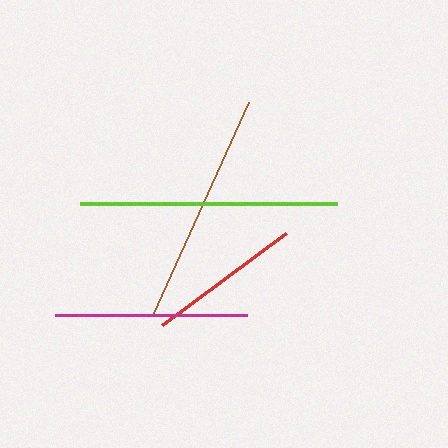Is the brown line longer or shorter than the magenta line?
The brown line is longer than the magenta line.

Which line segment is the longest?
The lime line is the longest at approximately 257 pixels.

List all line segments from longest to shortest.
From longest to shortest: lime, brown, magenta, red.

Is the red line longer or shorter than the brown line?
The brown line is longer than the red line.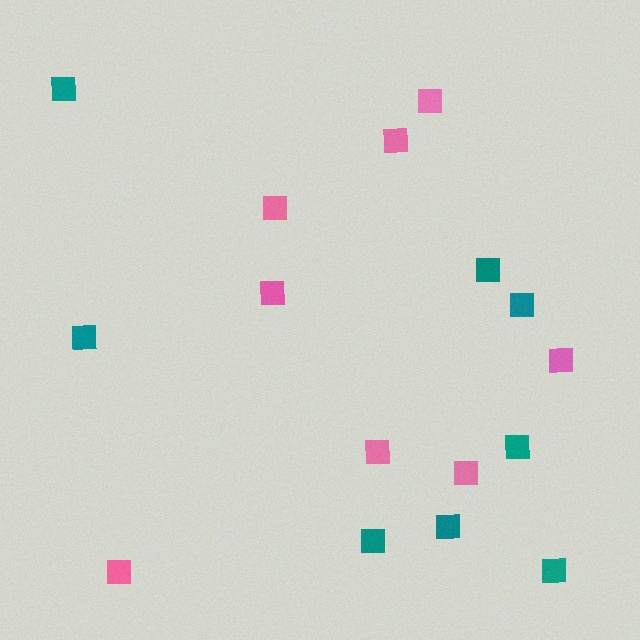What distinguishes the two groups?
There are 2 groups: one group of pink squares (8) and one group of teal squares (8).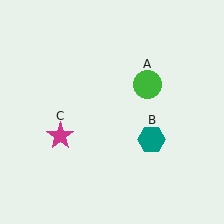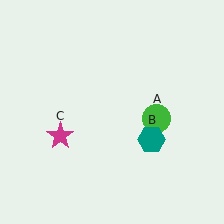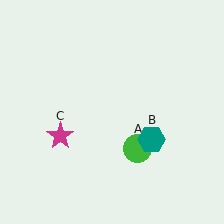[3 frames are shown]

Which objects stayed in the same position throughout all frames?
Teal hexagon (object B) and magenta star (object C) remained stationary.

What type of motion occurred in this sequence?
The green circle (object A) rotated clockwise around the center of the scene.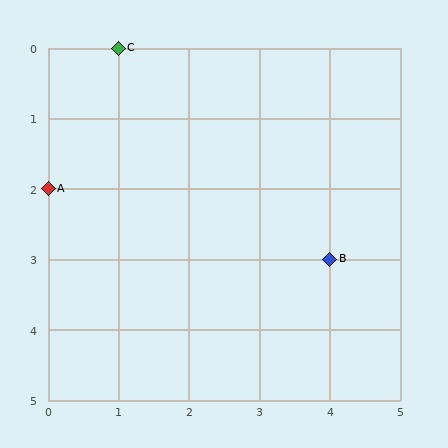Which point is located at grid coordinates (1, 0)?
Point C is at (1, 0).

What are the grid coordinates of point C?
Point C is at grid coordinates (1, 0).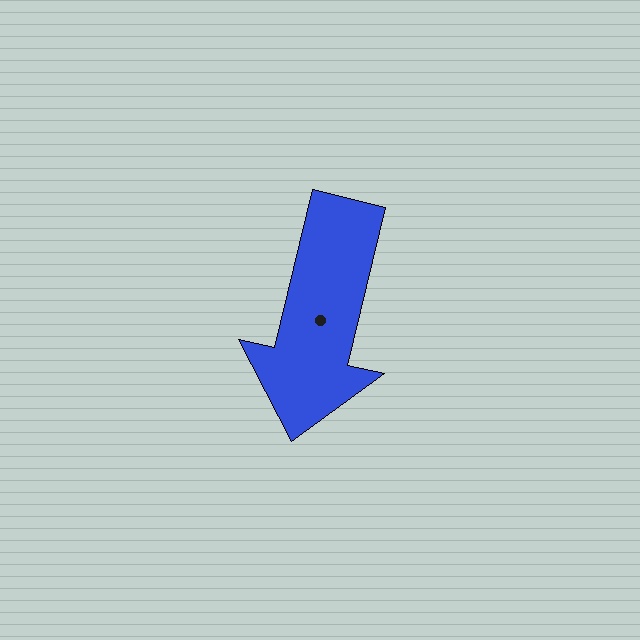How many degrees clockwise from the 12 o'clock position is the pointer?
Approximately 193 degrees.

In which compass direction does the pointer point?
South.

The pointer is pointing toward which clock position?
Roughly 6 o'clock.